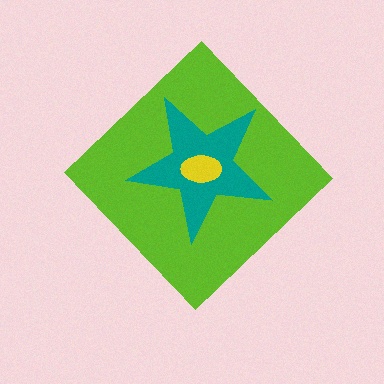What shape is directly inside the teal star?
The yellow ellipse.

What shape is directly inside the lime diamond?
The teal star.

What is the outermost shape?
The lime diamond.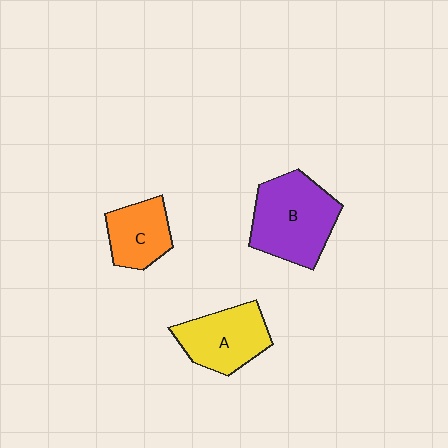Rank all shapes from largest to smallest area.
From largest to smallest: B (purple), A (yellow), C (orange).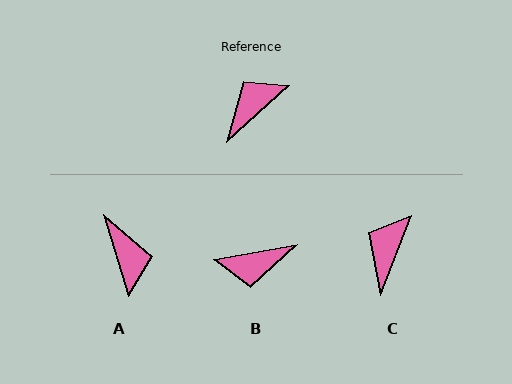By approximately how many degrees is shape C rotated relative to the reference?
Approximately 27 degrees counter-clockwise.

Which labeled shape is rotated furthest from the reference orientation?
B, about 148 degrees away.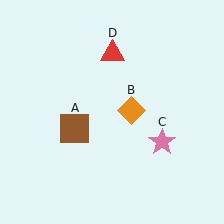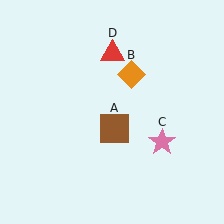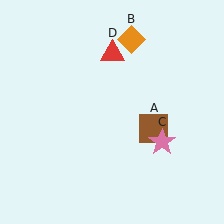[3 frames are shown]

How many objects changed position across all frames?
2 objects changed position: brown square (object A), orange diamond (object B).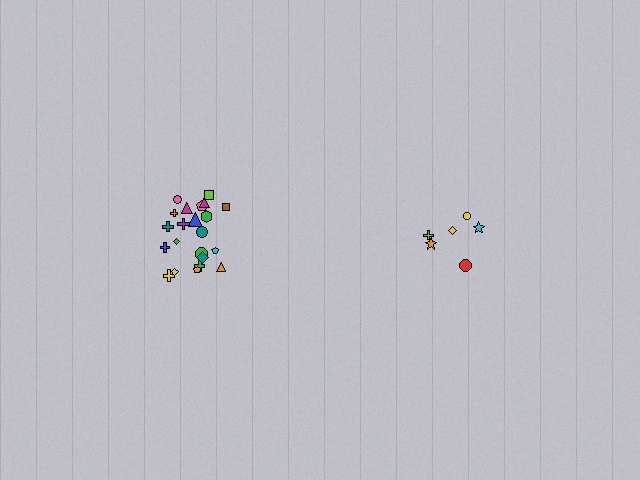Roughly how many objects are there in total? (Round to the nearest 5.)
Roughly 30 objects in total.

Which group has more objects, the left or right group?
The left group.